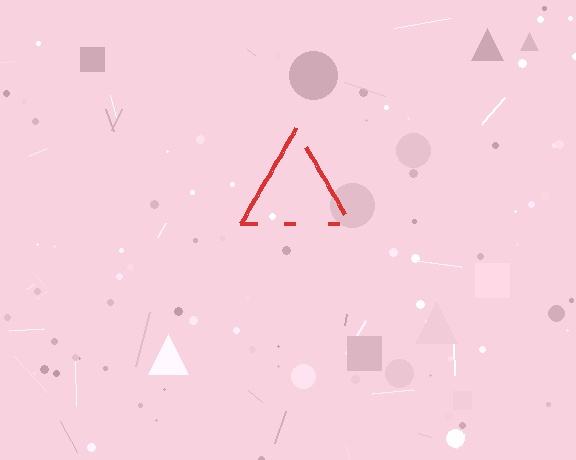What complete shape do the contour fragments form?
The contour fragments form a triangle.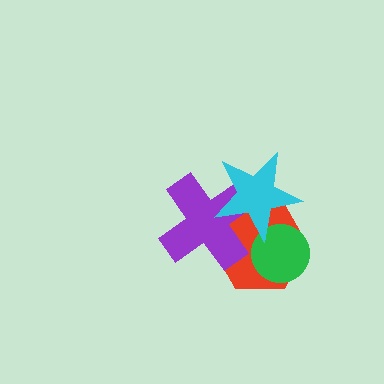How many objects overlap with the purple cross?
2 objects overlap with the purple cross.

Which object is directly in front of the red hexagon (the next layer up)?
The purple cross is directly in front of the red hexagon.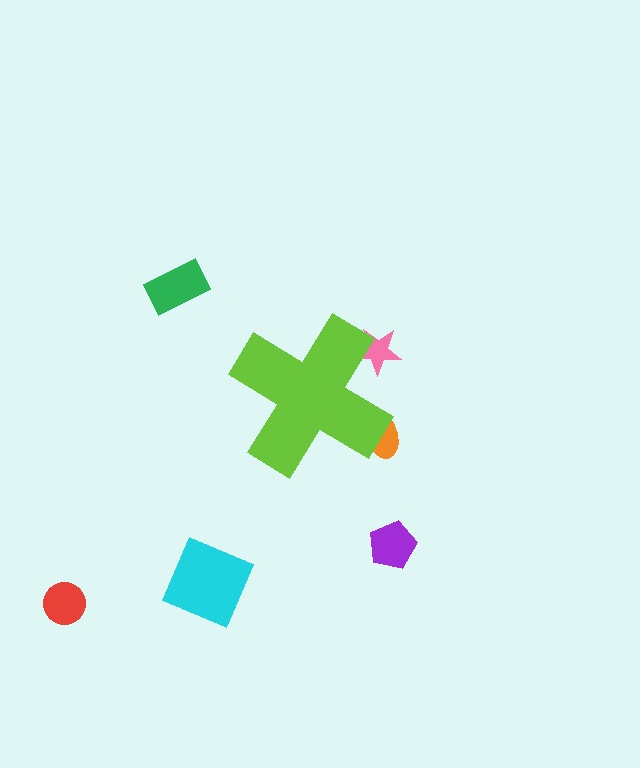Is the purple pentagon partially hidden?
No, the purple pentagon is fully visible.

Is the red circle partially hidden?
No, the red circle is fully visible.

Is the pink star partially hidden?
Yes, the pink star is partially hidden behind the lime cross.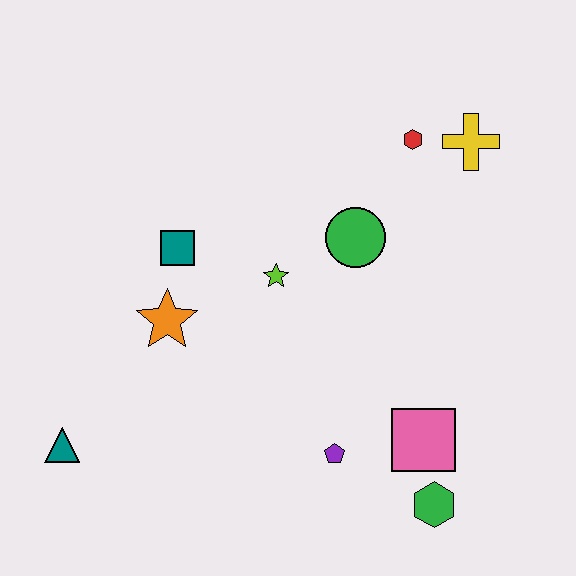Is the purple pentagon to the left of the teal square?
No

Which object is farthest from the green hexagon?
The teal triangle is farthest from the green hexagon.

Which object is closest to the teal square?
The orange star is closest to the teal square.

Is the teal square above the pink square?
Yes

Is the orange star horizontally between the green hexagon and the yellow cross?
No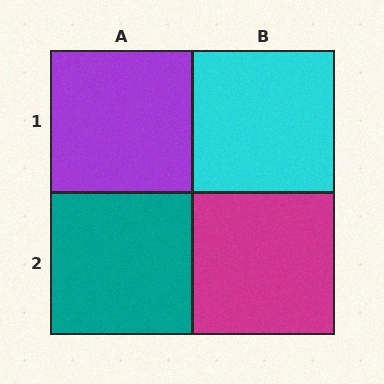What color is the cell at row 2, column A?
Teal.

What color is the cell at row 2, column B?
Magenta.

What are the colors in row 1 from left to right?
Purple, cyan.